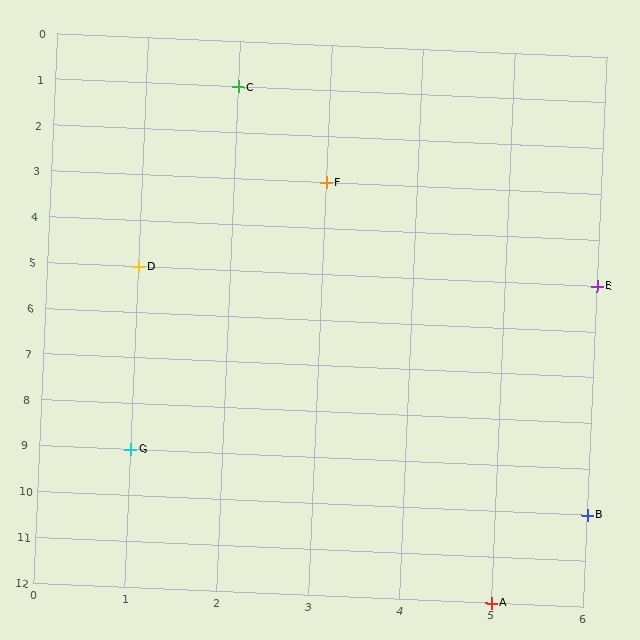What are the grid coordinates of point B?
Point B is at grid coordinates (6, 10).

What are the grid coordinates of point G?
Point G is at grid coordinates (1, 9).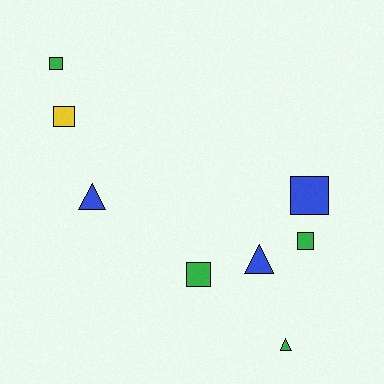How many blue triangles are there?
There are 2 blue triangles.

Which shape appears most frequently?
Square, with 5 objects.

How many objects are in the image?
There are 8 objects.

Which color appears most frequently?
Green, with 4 objects.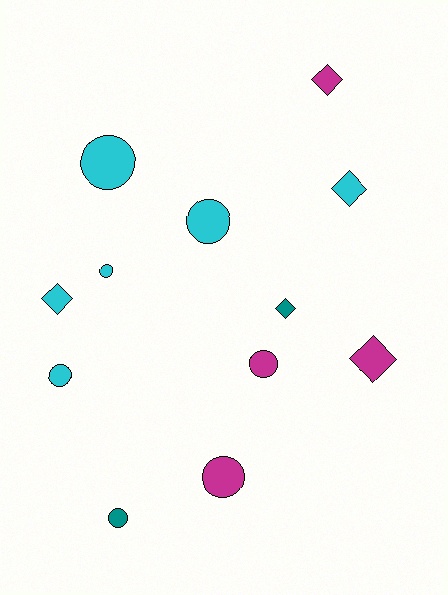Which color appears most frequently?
Cyan, with 6 objects.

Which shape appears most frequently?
Circle, with 7 objects.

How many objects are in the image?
There are 12 objects.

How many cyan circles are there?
There are 4 cyan circles.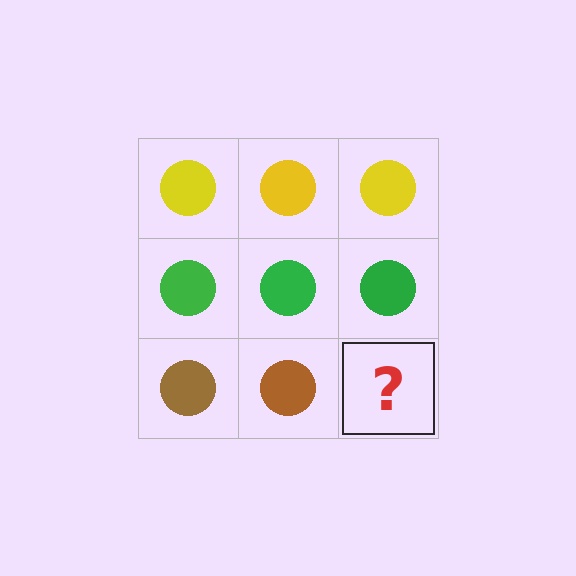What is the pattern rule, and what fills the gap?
The rule is that each row has a consistent color. The gap should be filled with a brown circle.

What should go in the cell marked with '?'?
The missing cell should contain a brown circle.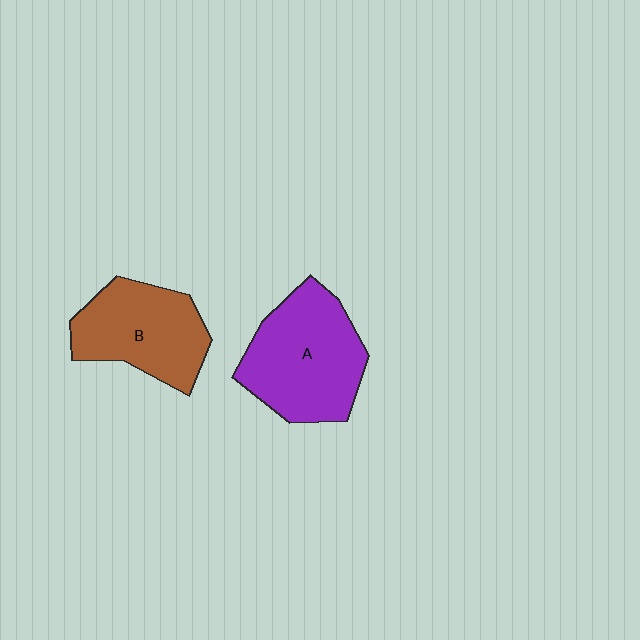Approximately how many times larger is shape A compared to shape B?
Approximately 1.2 times.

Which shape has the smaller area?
Shape B (brown).